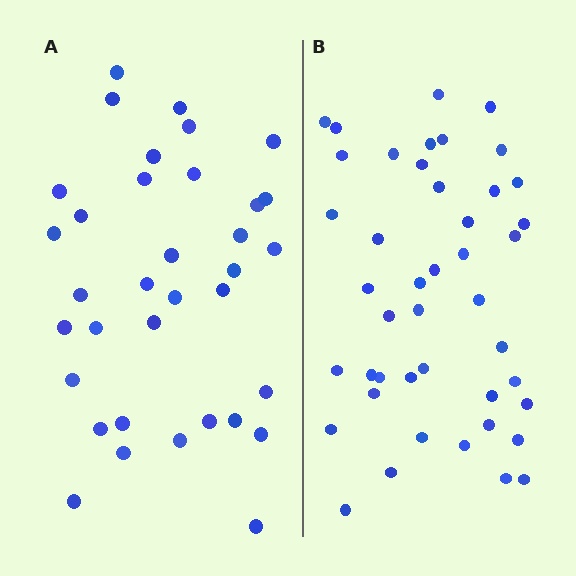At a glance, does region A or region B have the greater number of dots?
Region B (the right region) has more dots.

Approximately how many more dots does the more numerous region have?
Region B has roughly 8 or so more dots than region A.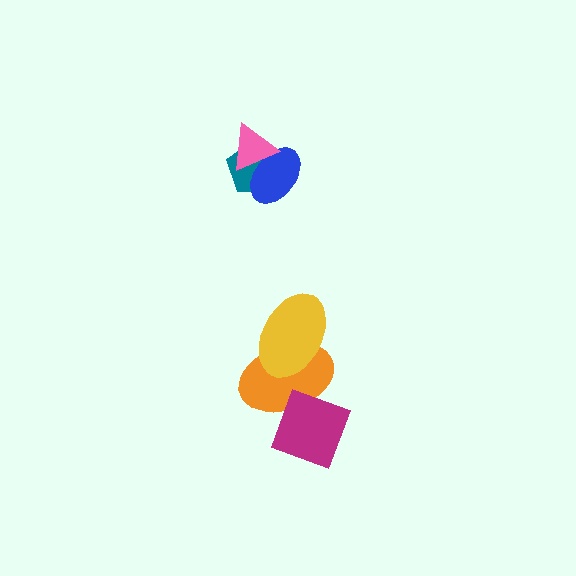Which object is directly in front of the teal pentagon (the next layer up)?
The blue ellipse is directly in front of the teal pentagon.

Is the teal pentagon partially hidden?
Yes, it is partially covered by another shape.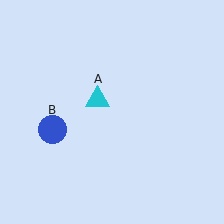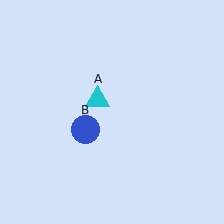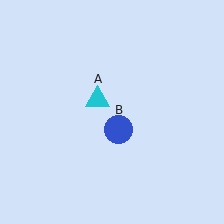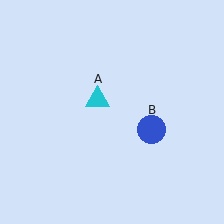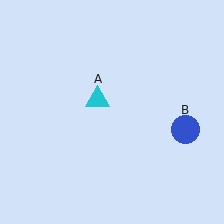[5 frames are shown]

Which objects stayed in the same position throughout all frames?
Cyan triangle (object A) remained stationary.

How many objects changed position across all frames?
1 object changed position: blue circle (object B).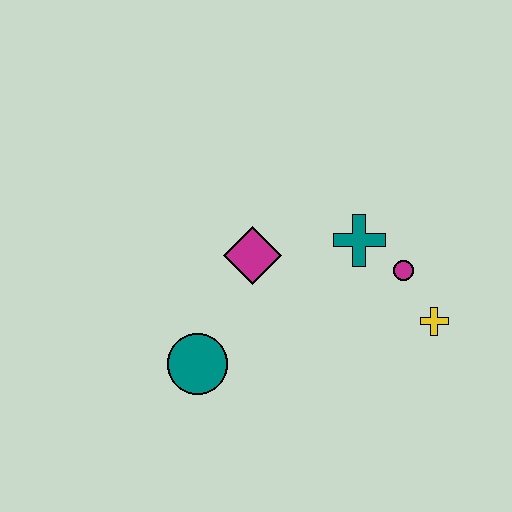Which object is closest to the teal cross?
The magenta circle is closest to the teal cross.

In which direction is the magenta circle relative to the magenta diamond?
The magenta circle is to the right of the magenta diamond.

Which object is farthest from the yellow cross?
The teal circle is farthest from the yellow cross.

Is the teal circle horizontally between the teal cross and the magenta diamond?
No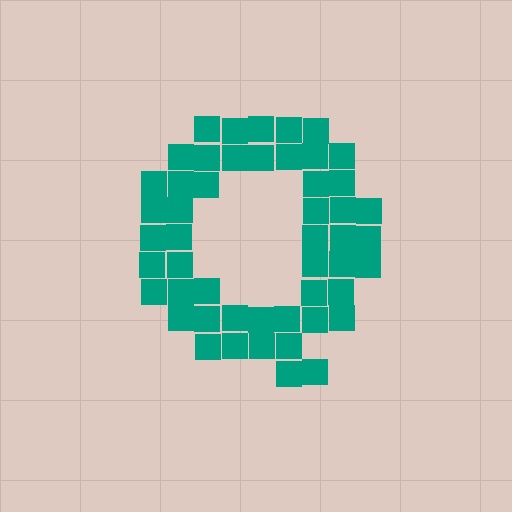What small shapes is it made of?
It is made of small squares.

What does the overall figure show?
The overall figure shows the letter Q.